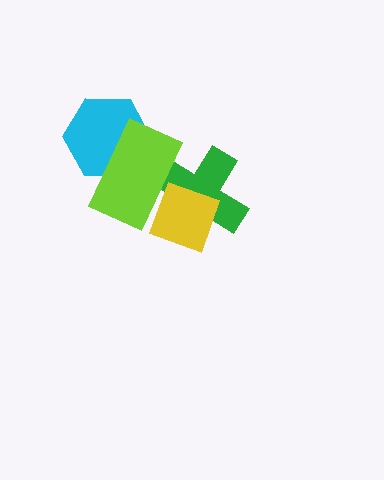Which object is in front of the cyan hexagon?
The lime rectangle is in front of the cyan hexagon.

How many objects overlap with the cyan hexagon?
1 object overlaps with the cyan hexagon.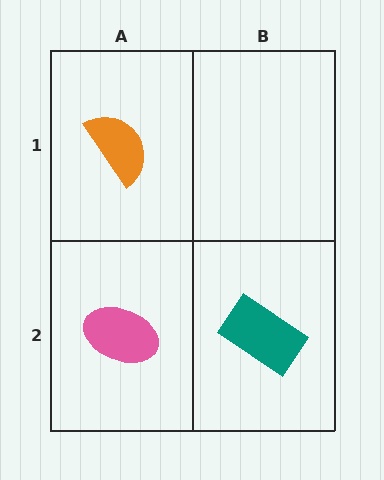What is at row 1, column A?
An orange semicircle.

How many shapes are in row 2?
2 shapes.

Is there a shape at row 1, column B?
No, that cell is empty.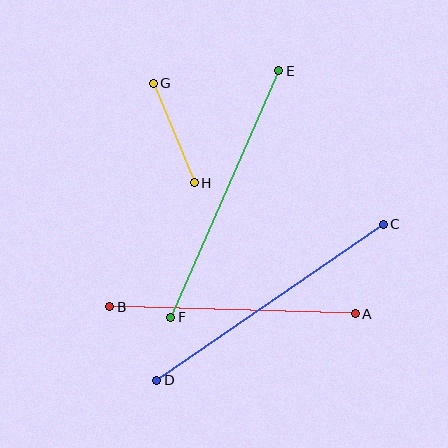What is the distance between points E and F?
The distance is approximately 269 pixels.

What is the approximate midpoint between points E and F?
The midpoint is at approximately (225, 194) pixels.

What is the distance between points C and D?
The distance is approximately 275 pixels.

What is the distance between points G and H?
The distance is approximately 107 pixels.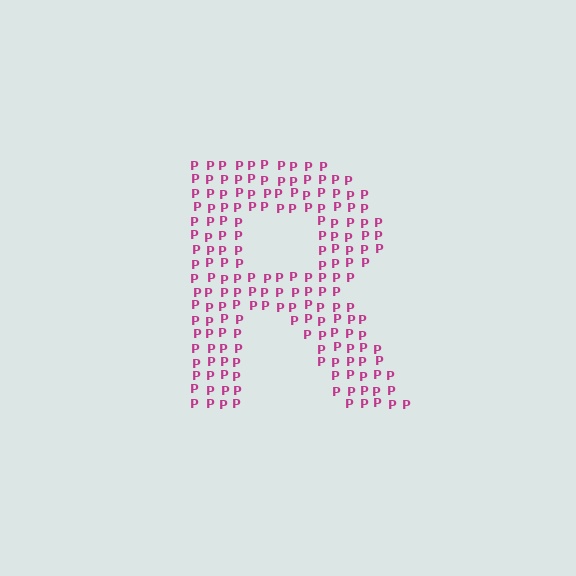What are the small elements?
The small elements are letter P's.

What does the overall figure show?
The overall figure shows the letter R.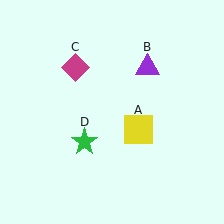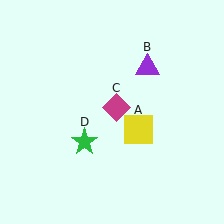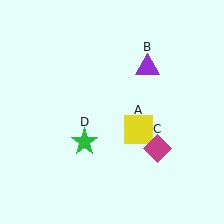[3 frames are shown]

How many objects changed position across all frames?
1 object changed position: magenta diamond (object C).